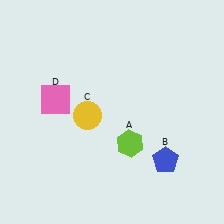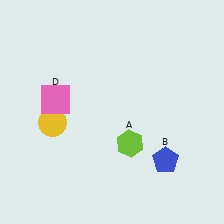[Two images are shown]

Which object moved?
The yellow circle (C) moved left.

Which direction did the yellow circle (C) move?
The yellow circle (C) moved left.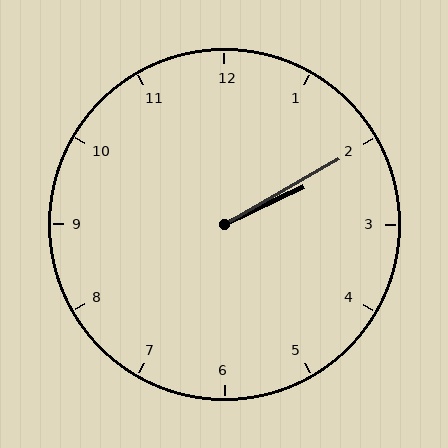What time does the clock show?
2:10.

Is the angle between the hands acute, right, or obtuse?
It is acute.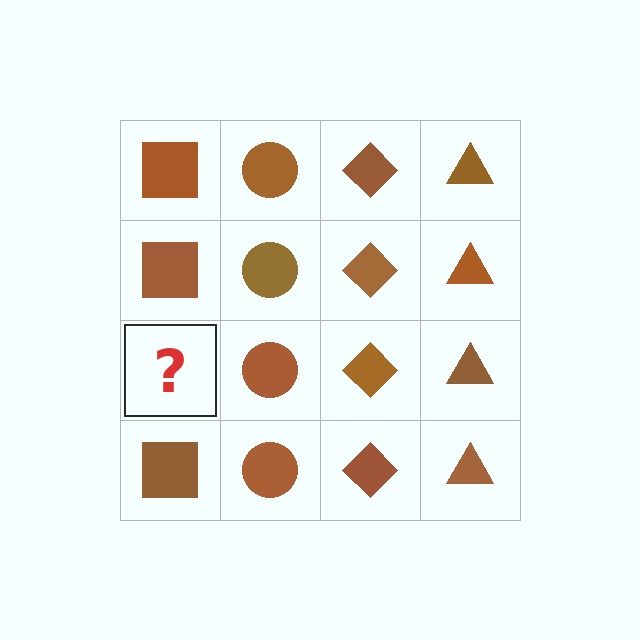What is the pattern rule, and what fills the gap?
The rule is that each column has a consistent shape. The gap should be filled with a brown square.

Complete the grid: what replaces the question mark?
The question mark should be replaced with a brown square.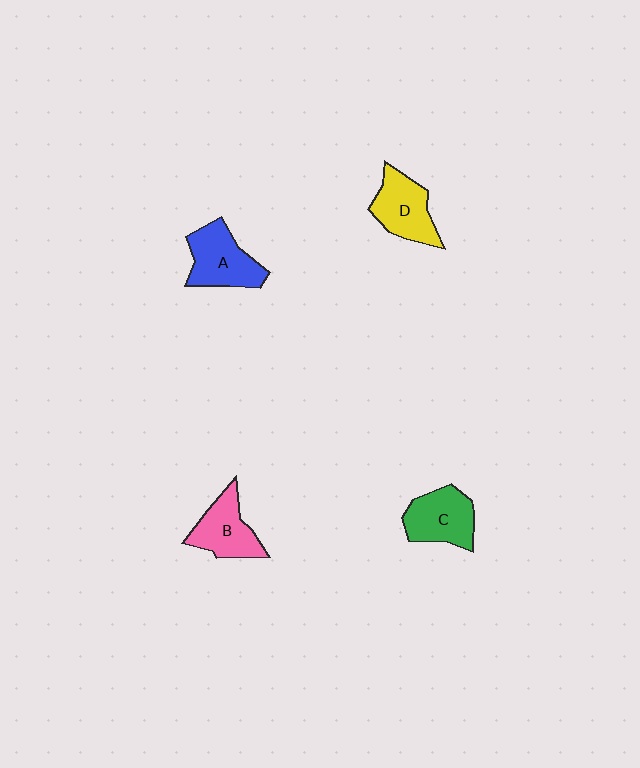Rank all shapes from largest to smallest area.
From largest to smallest: A (blue), C (green), D (yellow), B (pink).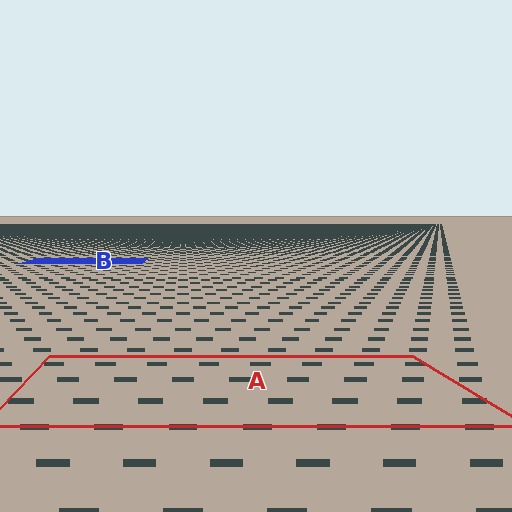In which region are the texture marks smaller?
The texture marks are smaller in region B, because it is farther away.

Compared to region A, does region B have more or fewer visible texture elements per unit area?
Region B has more texture elements per unit area — they are packed more densely because it is farther away.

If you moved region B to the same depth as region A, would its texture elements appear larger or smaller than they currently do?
They would appear larger. At a closer depth, the same texture elements are projected at a bigger on-screen size.